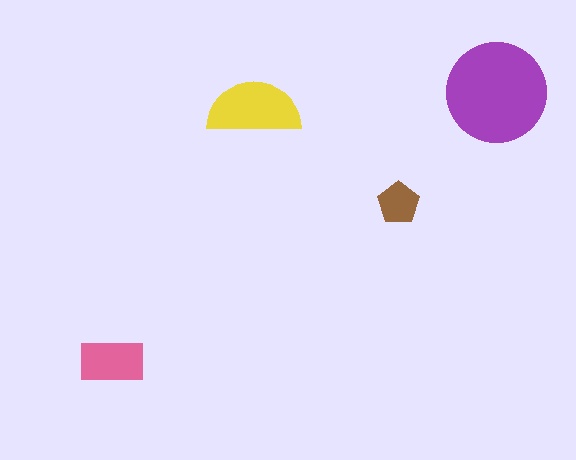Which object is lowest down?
The pink rectangle is bottommost.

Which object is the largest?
The purple circle.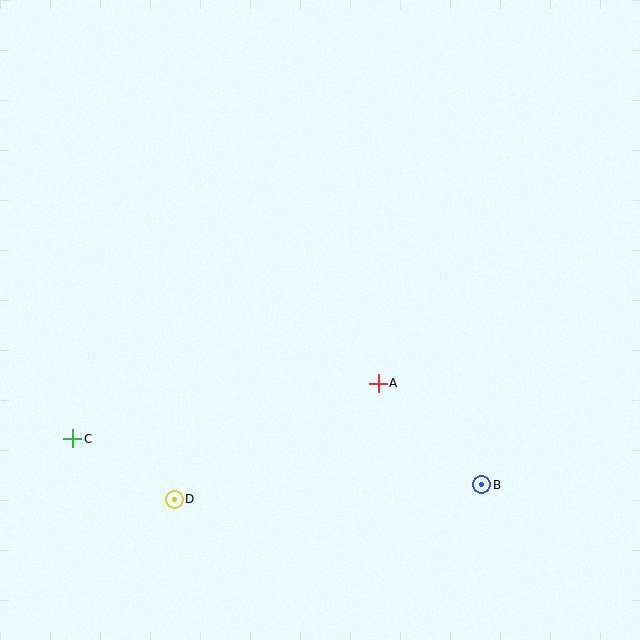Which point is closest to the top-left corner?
Point C is closest to the top-left corner.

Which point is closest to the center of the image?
Point A at (378, 383) is closest to the center.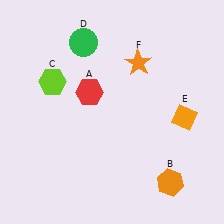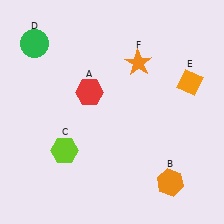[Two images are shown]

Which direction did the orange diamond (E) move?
The orange diamond (E) moved up.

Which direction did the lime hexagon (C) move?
The lime hexagon (C) moved down.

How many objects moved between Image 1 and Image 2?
3 objects moved between the two images.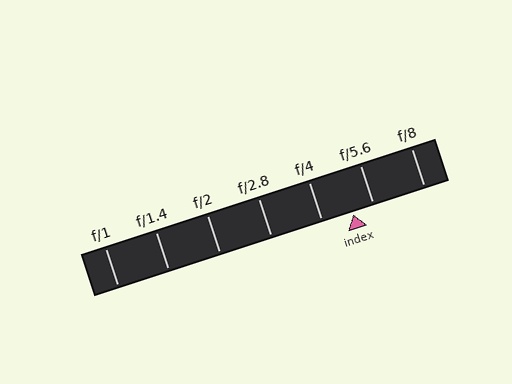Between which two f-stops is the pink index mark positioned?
The index mark is between f/4 and f/5.6.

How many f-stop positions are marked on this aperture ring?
There are 7 f-stop positions marked.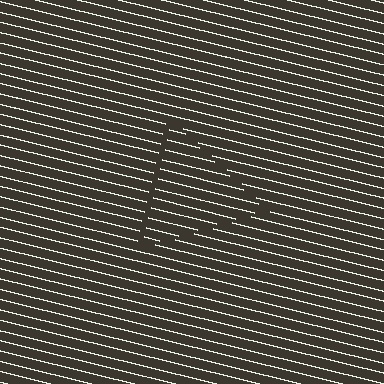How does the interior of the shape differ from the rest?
The interior of the shape contains the same grating, shifted by half a period — the contour is defined by the phase discontinuity where line-ends from the inner and outer gratings abut.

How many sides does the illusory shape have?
3 sides — the line-ends trace a triangle.